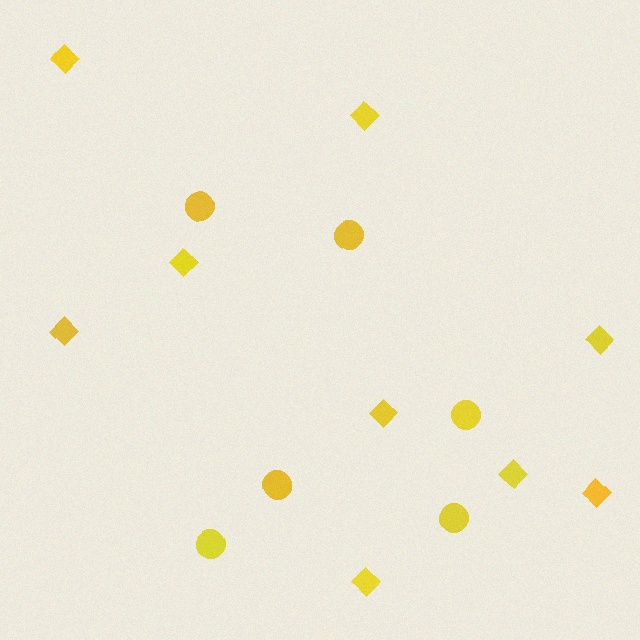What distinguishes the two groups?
There are 2 groups: one group of circles (6) and one group of diamonds (9).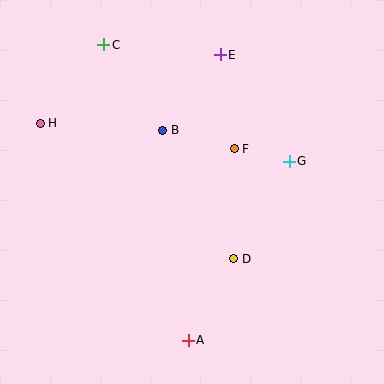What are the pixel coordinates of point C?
Point C is at (104, 45).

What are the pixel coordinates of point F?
Point F is at (234, 149).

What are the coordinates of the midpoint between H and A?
The midpoint between H and A is at (114, 232).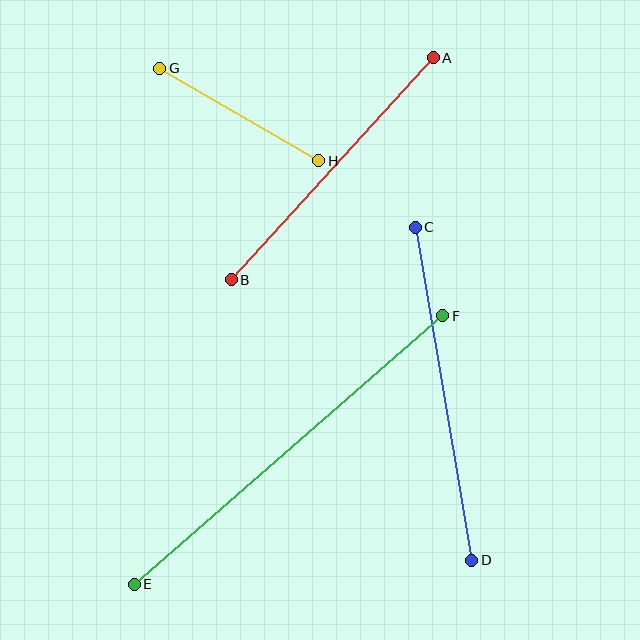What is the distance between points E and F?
The distance is approximately 409 pixels.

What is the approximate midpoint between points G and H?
The midpoint is at approximately (239, 114) pixels.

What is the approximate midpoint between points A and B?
The midpoint is at approximately (332, 169) pixels.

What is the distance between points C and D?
The distance is approximately 337 pixels.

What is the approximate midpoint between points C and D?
The midpoint is at approximately (444, 394) pixels.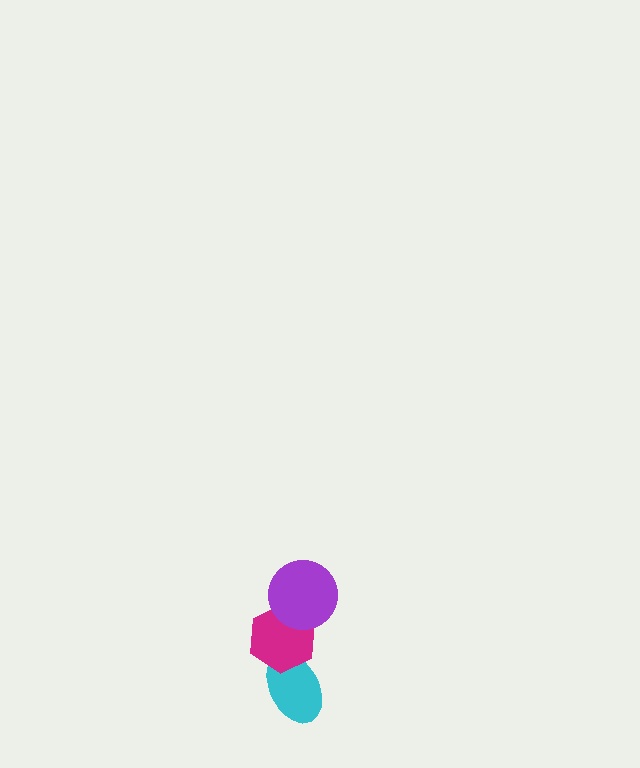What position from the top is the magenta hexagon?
The magenta hexagon is 2nd from the top.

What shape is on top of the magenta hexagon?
The purple circle is on top of the magenta hexagon.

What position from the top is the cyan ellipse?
The cyan ellipse is 3rd from the top.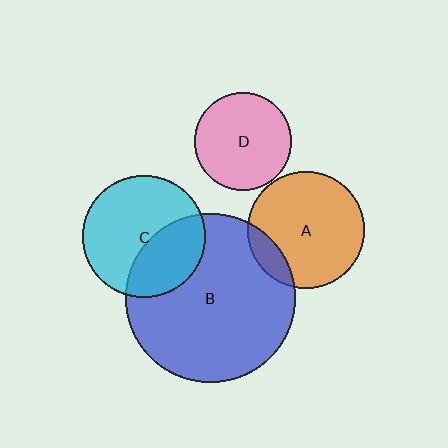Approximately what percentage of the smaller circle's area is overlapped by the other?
Approximately 35%.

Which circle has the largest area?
Circle B (blue).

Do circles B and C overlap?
Yes.